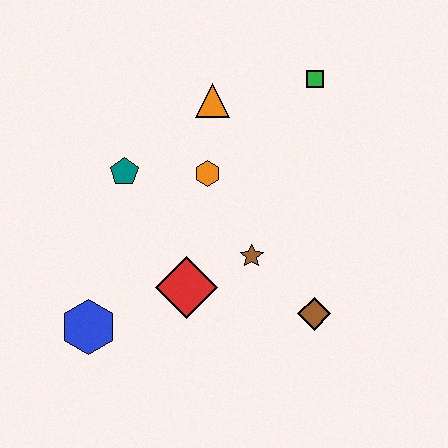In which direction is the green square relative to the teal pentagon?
The green square is to the right of the teal pentagon.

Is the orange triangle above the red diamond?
Yes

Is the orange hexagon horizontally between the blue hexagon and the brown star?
Yes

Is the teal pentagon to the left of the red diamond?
Yes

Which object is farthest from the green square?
The blue hexagon is farthest from the green square.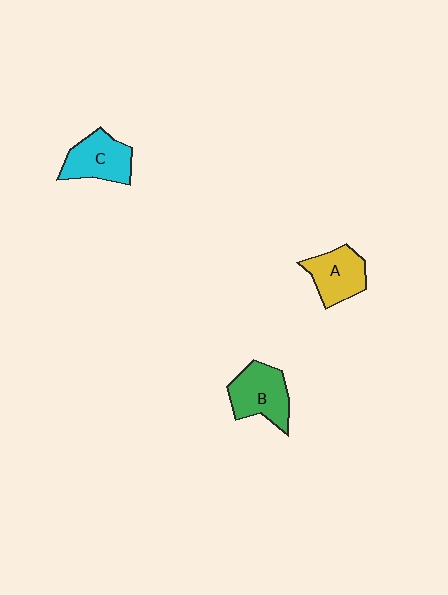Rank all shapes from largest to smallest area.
From largest to smallest: B (green), C (cyan), A (yellow).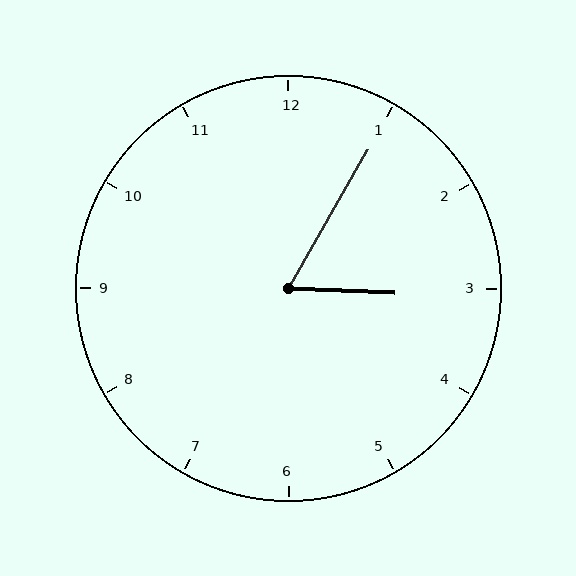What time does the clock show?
3:05.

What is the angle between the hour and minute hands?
Approximately 62 degrees.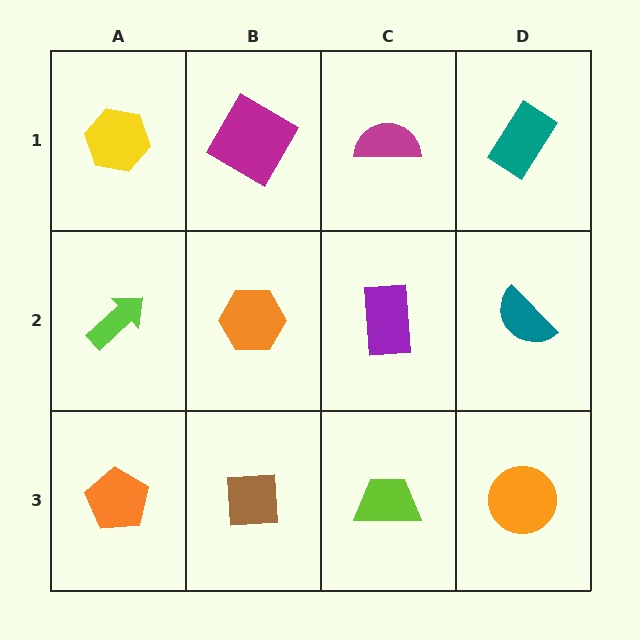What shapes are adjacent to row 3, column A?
A lime arrow (row 2, column A), a brown square (row 3, column B).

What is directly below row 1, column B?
An orange hexagon.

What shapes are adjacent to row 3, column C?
A purple rectangle (row 2, column C), a brown square (row 3, column B), an orange circle (row 3, column D).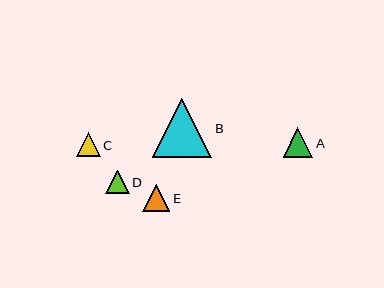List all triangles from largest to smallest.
From largest to smallest: B, A, E, C, D.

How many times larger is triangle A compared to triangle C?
Triangle A is approximately 1.2 times the size of triangle C.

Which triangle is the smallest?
Triangle D is the smallest with a size of approximately 24 pixels.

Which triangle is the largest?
Triangle B is the largest with a size of approximately 59 pixels.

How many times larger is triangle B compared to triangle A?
Triangle B is approximately 2.0 times the size of triangle A.